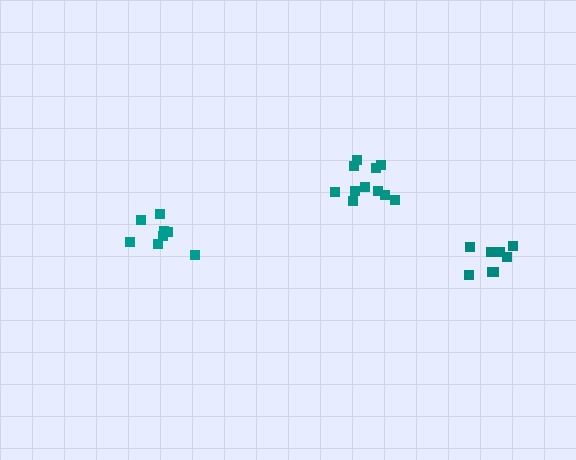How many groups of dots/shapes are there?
There are 3 groups.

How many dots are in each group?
Group 1: 8 dots, Group 2: 8 dots, Group 3: 11 dots (27 total).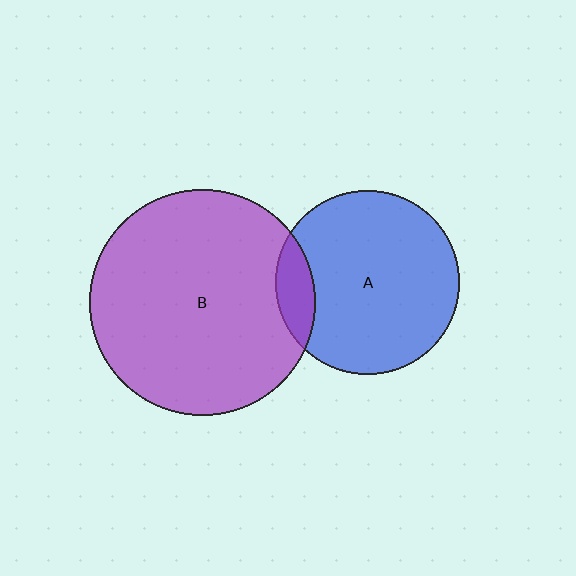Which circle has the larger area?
Circle B (purple).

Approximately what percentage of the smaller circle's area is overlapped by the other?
Approximately 10%.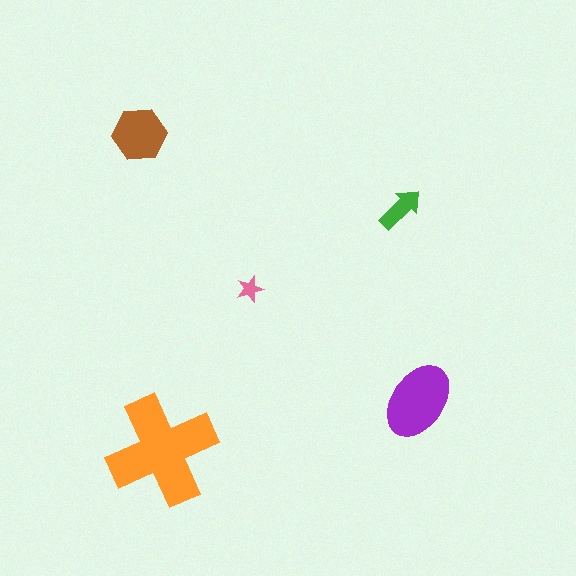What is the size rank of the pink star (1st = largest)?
5th.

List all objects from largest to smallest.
The orange cross, the purple ellipse, the brown hexagon, the green arrow, the pink star.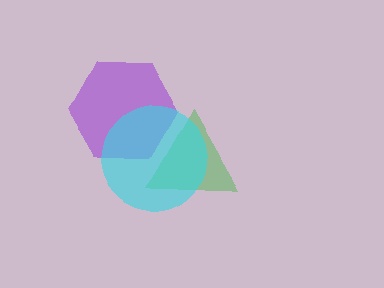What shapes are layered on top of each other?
The layered shapes are: a green triangle, a purple hexagon, a cyan circle.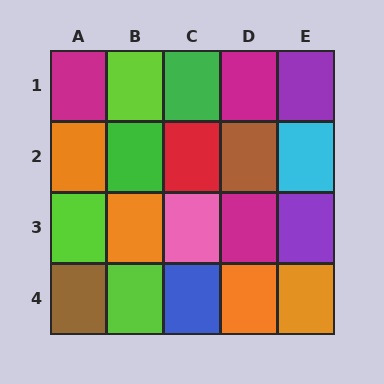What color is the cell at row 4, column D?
Orange.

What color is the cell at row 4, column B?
Lime.